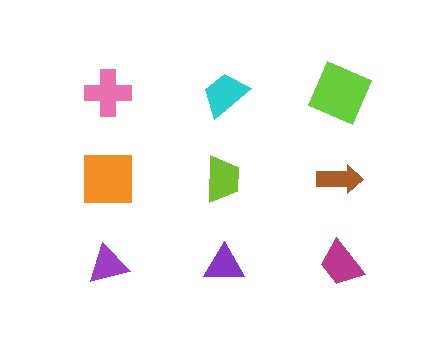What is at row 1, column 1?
A pink cross.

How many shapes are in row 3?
3 shapes.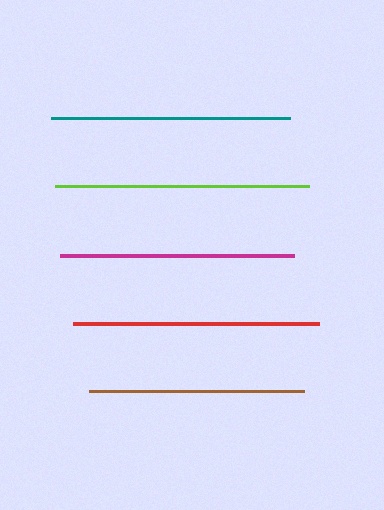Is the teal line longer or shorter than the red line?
The red line is longer than the teal line.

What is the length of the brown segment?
The brown segment is approximately 215 pixels long.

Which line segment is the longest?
The lime line is the longest at approximately 254 pixels.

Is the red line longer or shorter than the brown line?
The red line is longer than the brown line.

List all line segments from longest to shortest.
From longest to shortest: lime, red, teal, magenta, brown.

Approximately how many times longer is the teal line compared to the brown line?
The teal line is approximately 1.1 times the length of the brown line.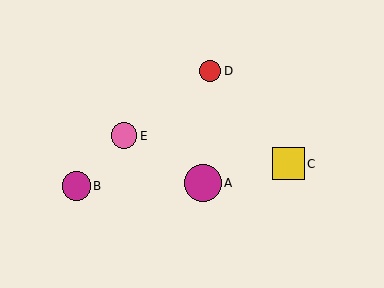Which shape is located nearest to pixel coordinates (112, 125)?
The pink circle (labeled E) at (124, 136) is nearest to that location.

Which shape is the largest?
The magenta circle (labeled A) is the largest.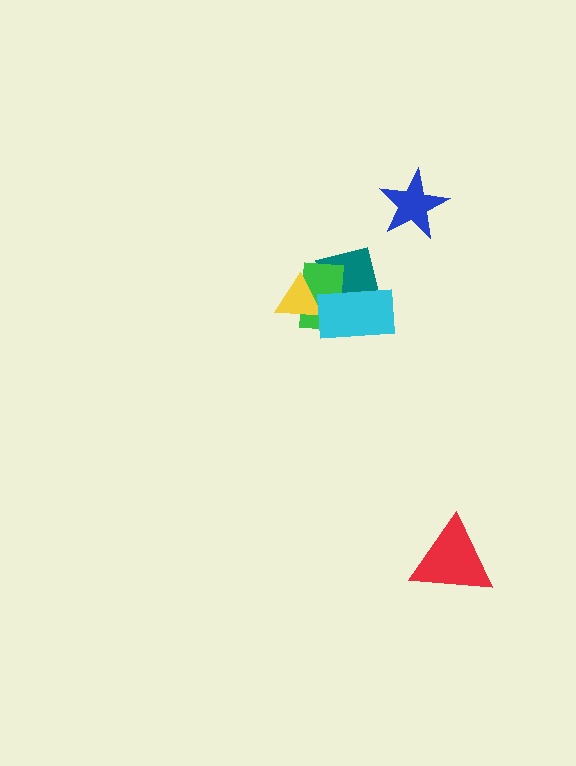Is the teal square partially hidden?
Yes, it is partially covered by another shape.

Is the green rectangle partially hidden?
Yes, it is partially covered by another shape.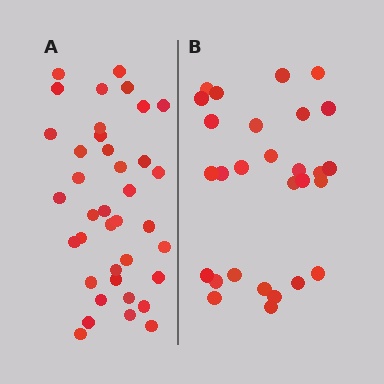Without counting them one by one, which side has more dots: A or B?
Region A (the left region) has more dots.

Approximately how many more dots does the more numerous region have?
Region A has roughly 10 or so more dots than region B.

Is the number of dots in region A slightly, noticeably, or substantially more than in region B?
Region A has noticeably more, but not dramatically so. The ratio is roughly 1.4 to 1.